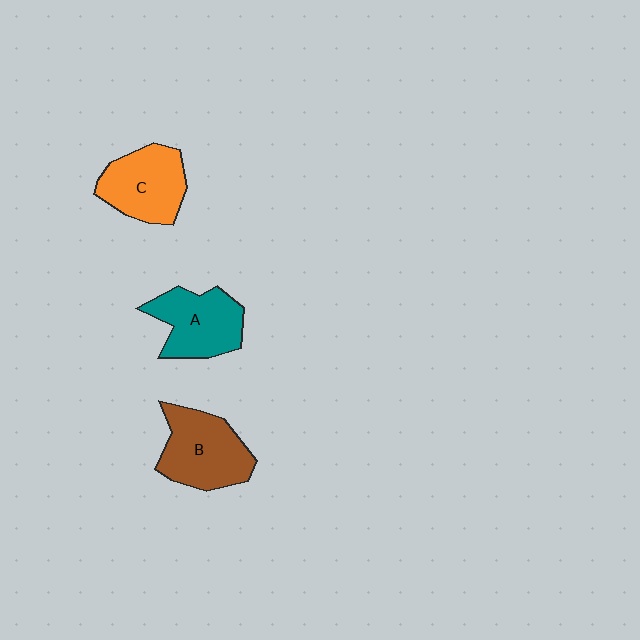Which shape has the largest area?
Shape B (brown).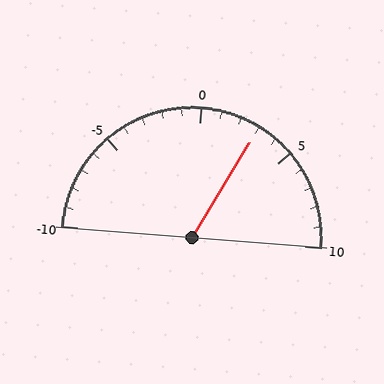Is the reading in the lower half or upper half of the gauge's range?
The reading is in the upper half of the range (-10 to 10).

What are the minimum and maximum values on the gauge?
The gauge ranges from -10 to 10.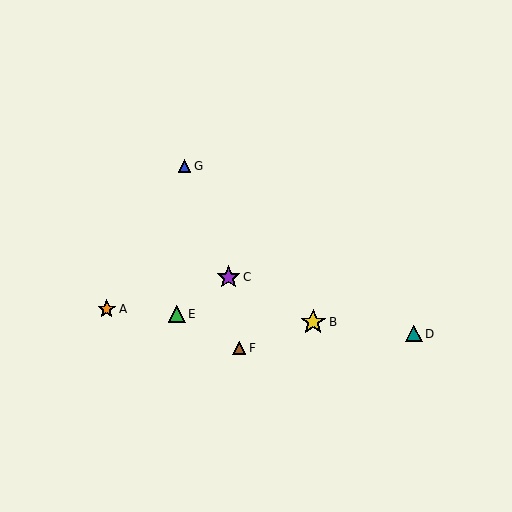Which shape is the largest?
The yellow star (labeled B) is the largest.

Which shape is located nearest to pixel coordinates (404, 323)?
The teal triangle (labeled D) at (414, 334) is nearest to that location.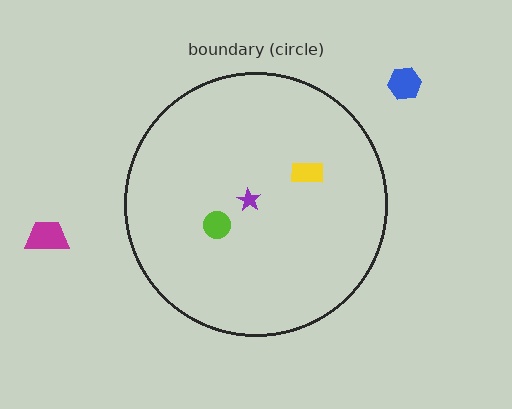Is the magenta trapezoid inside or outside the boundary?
Outside.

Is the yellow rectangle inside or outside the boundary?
Inside.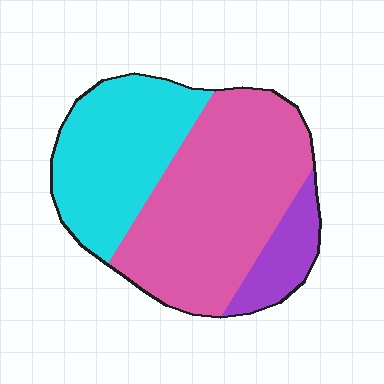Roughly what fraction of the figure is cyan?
Cyan takes up between a quarter and a half of the figure.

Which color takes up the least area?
Purple, at roughly 10%.